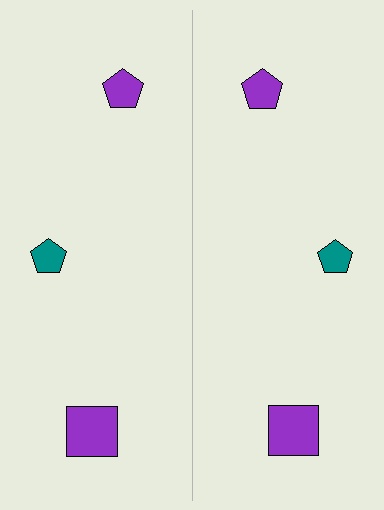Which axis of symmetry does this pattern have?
The pattern has a vertical axis of symmetry running through the center of the image.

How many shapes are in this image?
There are 6 shapes in this image.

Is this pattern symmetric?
Yes, this pattern has bilateral (reflection) symmetry.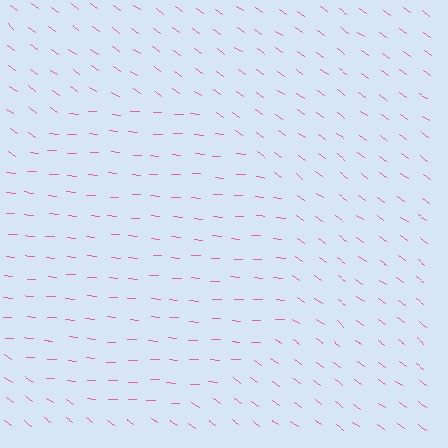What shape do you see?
I see a circle.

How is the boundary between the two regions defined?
The boundary is defined purely by a change in line orientation (approximately 31 degrees difference). All lines are the same color and thickness.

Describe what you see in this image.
The image is filled with small pink line segments. A circle region in the image has lines oriented differently from the surrounding lines, creating a visible texture boundary.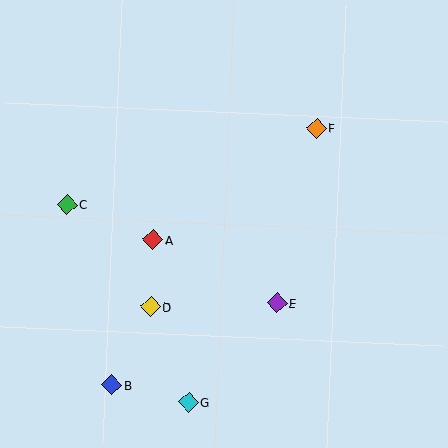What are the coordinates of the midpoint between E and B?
The midpoint between E and B is at (194, 344).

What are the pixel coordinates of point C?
Point C is at (67, 205).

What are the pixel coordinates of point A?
Point A is at (153, 240).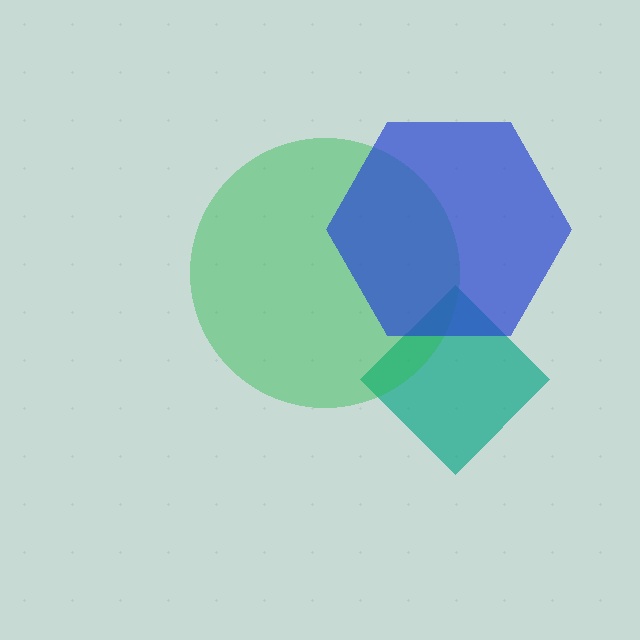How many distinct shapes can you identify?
There are 3 distinct shapes: a teal diamond, a green circle, a blue hexagon.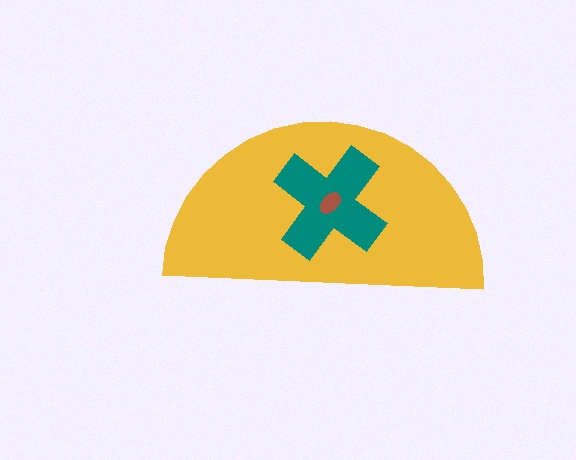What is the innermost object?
The brown ellipse.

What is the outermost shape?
The yellow semicircle.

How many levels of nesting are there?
3.